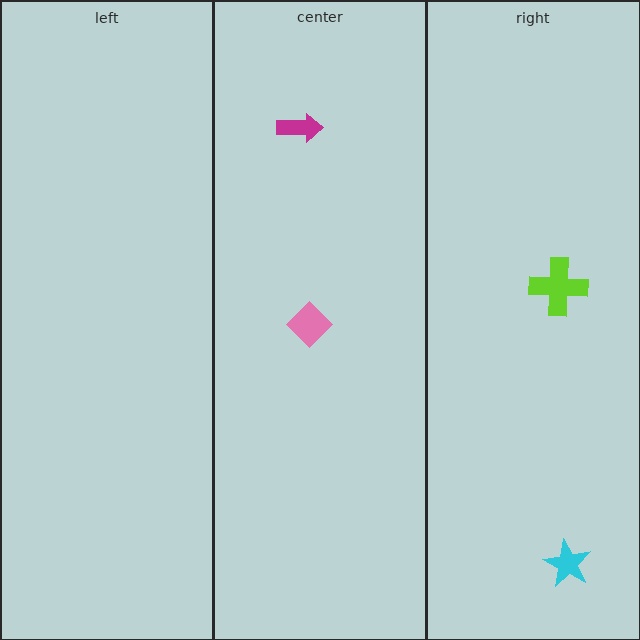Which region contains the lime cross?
The right region.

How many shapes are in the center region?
2.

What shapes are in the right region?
The lime cross, the cyan star.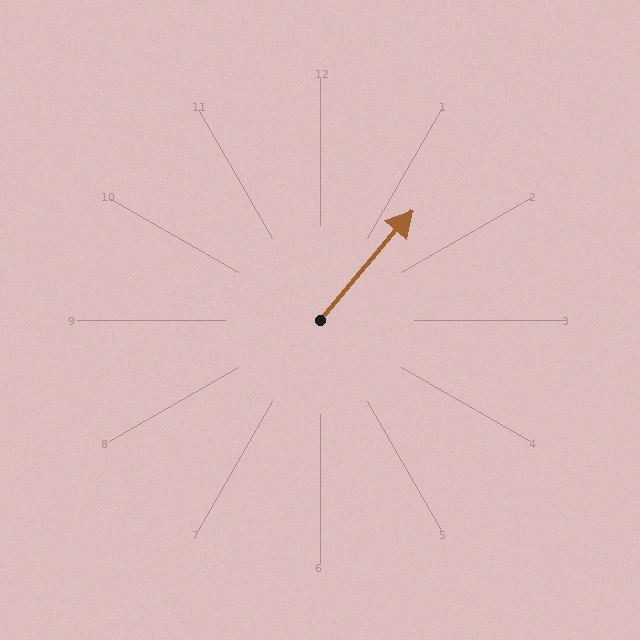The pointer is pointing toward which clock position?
Roughly 1 o'clock.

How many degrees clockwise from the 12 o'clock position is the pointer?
Approximately 40 degrees.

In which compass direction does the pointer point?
Northeast.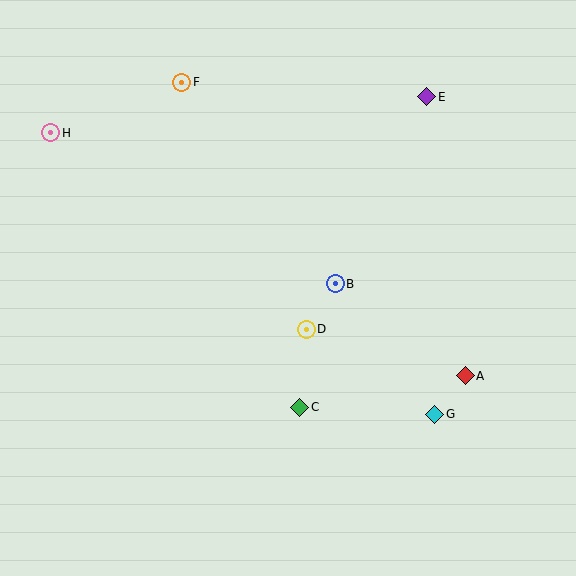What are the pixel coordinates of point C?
Point C is at (300, 407).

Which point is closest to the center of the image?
Point D at (306, 329) is closest to the center.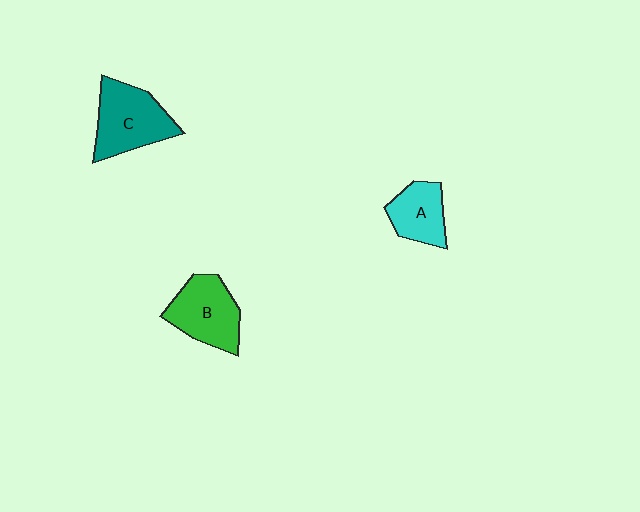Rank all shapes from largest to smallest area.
From largest to smallest: C (teal), B (green), A (cyan).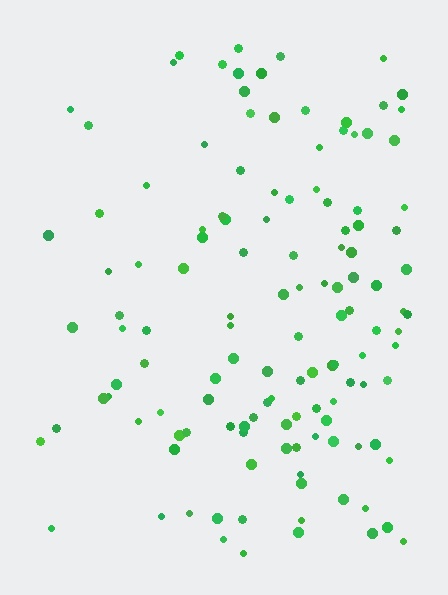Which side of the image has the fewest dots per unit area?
The left.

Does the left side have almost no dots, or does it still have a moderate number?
Still a moderate number, just noticeably fewer than the right.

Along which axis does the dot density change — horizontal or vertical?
Horizontal.